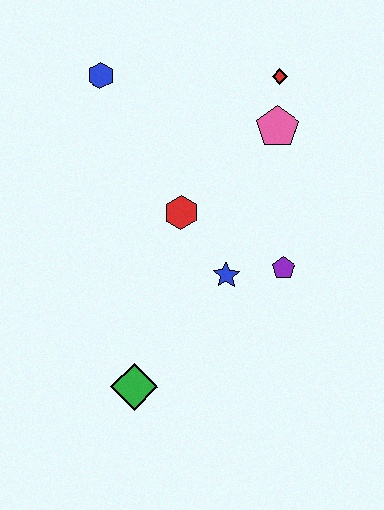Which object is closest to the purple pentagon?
The blue star is closest to the purple pentagon.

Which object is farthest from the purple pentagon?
The blue hexagon is farthest from the purple pentagon.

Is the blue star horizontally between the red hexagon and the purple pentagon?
Yes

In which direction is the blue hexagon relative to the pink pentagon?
The blue hexagon is to the left of the pink pentagon.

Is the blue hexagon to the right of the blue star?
No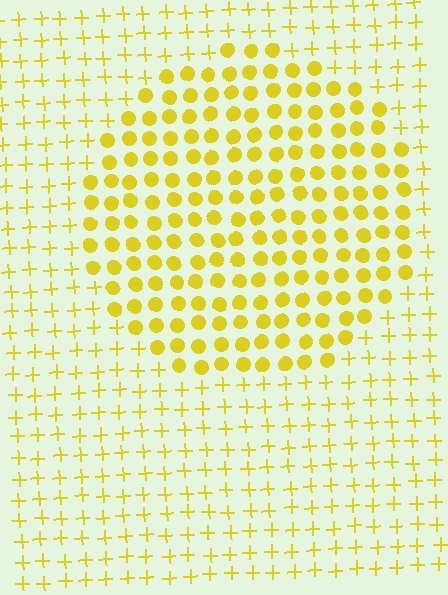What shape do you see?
I see a circle.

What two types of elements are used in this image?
The image uses circles inside the circle region and plus signs outside it.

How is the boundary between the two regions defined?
The boundary is defined by a change in element shape: circles inside vs. plus signs outside. All elements share the same color and spacing.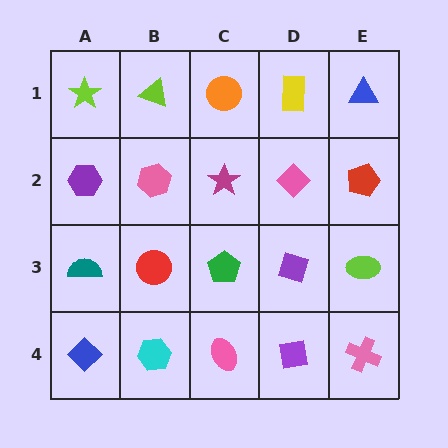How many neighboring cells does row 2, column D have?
4.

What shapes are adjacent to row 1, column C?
A magenta star (row 2, column C), a lime triangle (row 1, column B), a yellow rectangle (row 1, column D).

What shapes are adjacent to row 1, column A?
A purple hexagon (row 2, column A), a lime triangle (row 1, column B).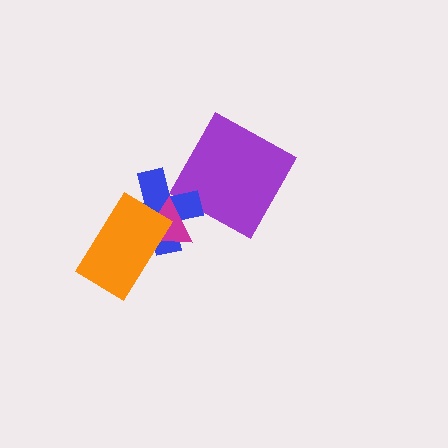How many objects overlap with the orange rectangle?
2 objects overlap with the orange rectangle.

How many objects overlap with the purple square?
0 objects overlap with the purple square.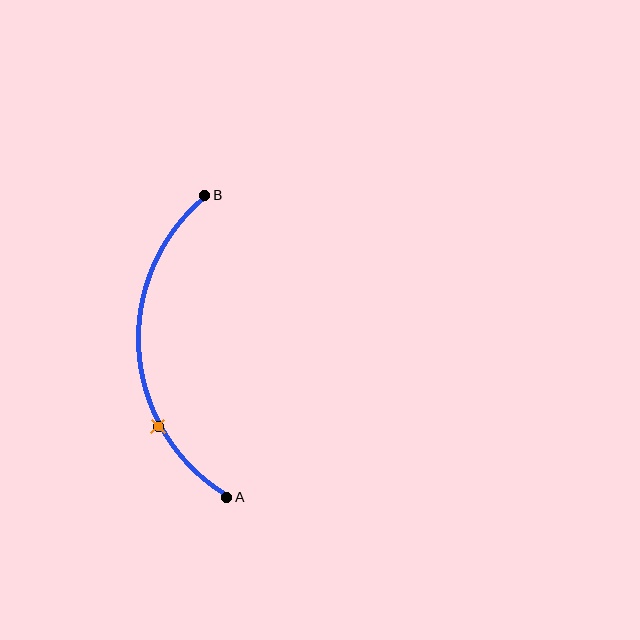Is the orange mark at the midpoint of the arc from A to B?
No. The orange mark lies on the arc but is closer to endpoint A. The arc midpoint would be at the point on the curve equidistant along the arc from both A and B.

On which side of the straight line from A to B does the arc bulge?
The arc bulges to the left of the straight line connecting A and B.